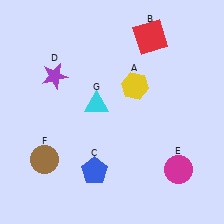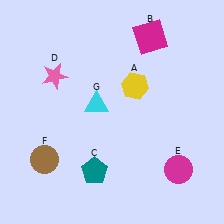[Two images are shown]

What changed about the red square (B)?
In Image 1, B is red. In Image 2, it changed to magenta.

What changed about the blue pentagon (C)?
In Image 1, C is blue. In Image 2, it changed to teal.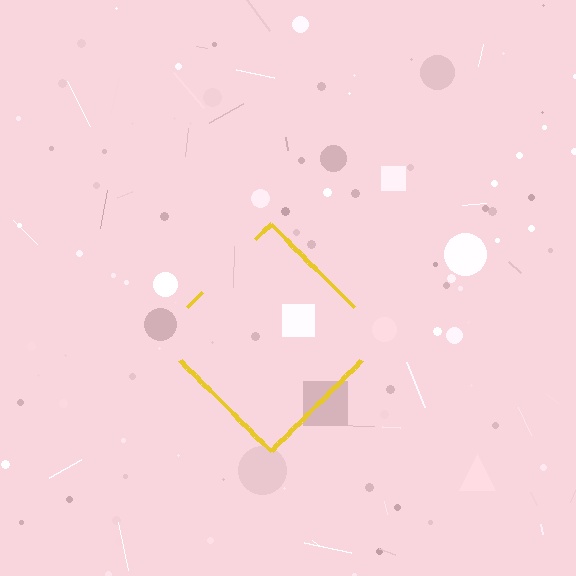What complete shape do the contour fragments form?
The contour fragments form a diamond.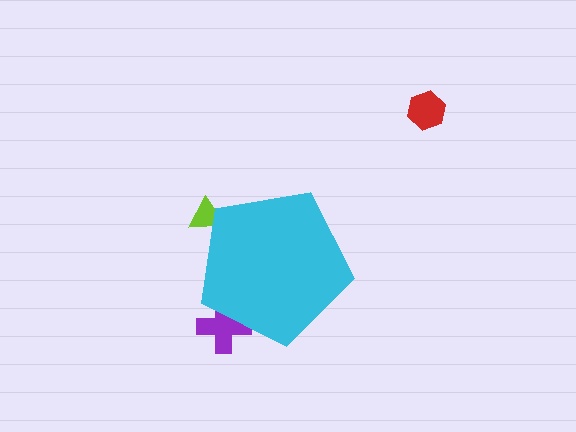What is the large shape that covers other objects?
A cyan pentagon.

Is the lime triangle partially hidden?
Yes, the lime triangle is partially hidden behind the cyan pentagon.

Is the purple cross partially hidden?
Yes, the purple cross is partially hidden behind the cyan pentagon.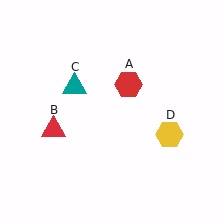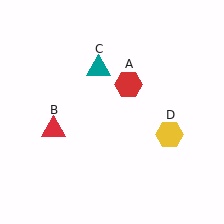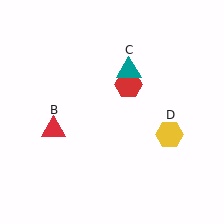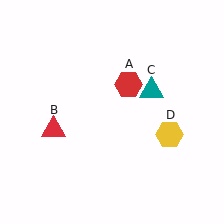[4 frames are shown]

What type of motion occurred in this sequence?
The teal triangle (object C) rotated clockwise around the center of the scene.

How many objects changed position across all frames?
1 object changed position: teal triangle (object C).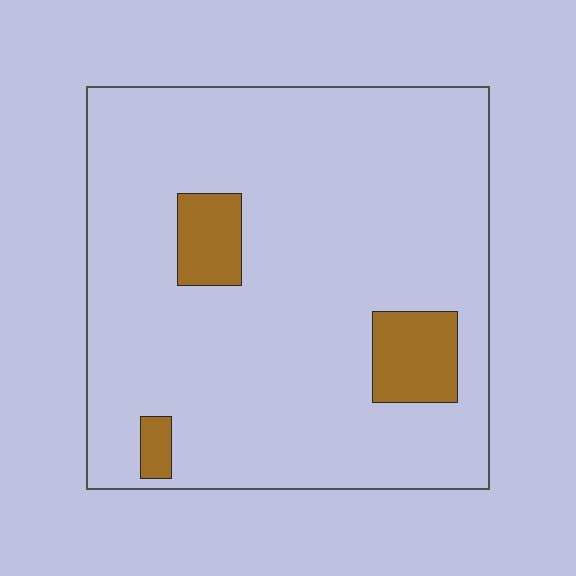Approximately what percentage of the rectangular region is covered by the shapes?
Approximately 10%.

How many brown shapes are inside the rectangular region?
3.